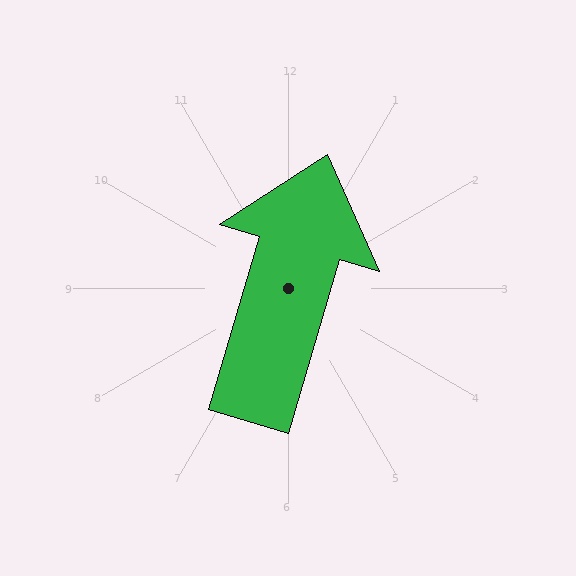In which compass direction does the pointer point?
North.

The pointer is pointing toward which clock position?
Roughly 1 o'clock.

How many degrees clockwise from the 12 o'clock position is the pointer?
Approximately 17 degrees.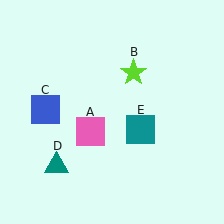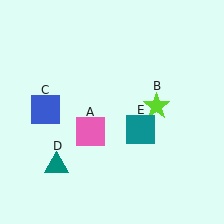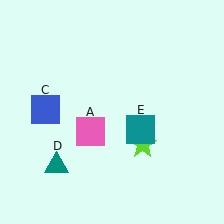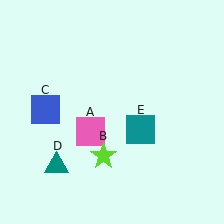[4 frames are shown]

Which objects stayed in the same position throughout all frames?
Pink square (object A) and blue square (object C) and teal triangle (object D) and teal square (object E) remained stationary.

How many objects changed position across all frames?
1 object changed position: lime star (object B).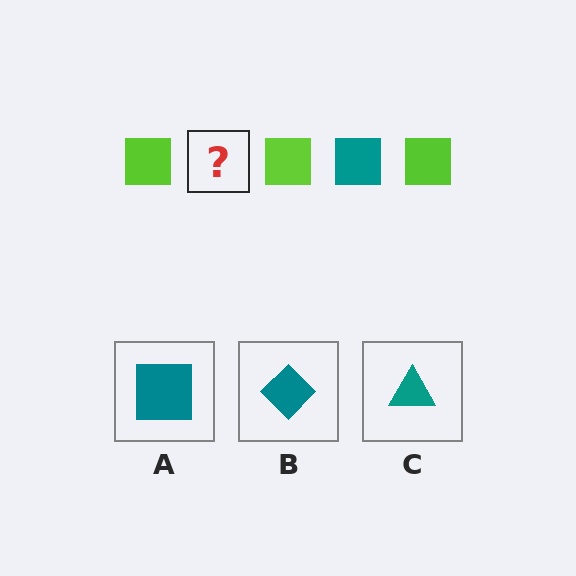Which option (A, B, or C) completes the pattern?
A.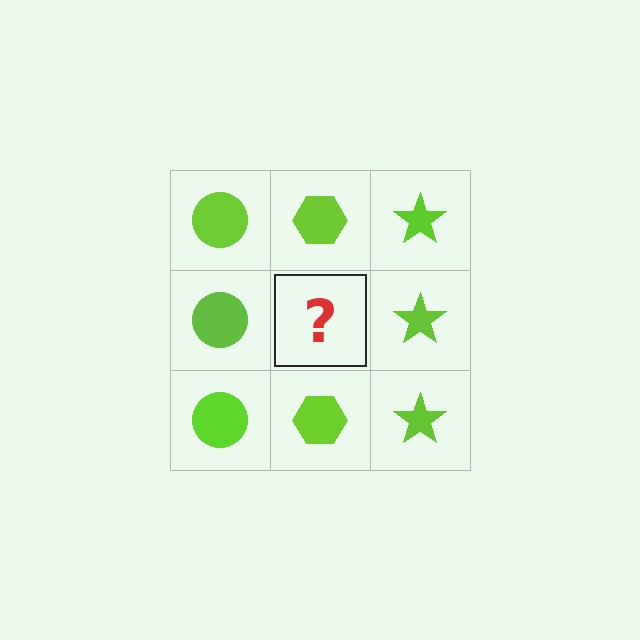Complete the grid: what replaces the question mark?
The question mark should be replaced with a lime hexagon.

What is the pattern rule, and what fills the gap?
The rule is that each column has a consistent shape. The gap should be filled with a lime hexagon.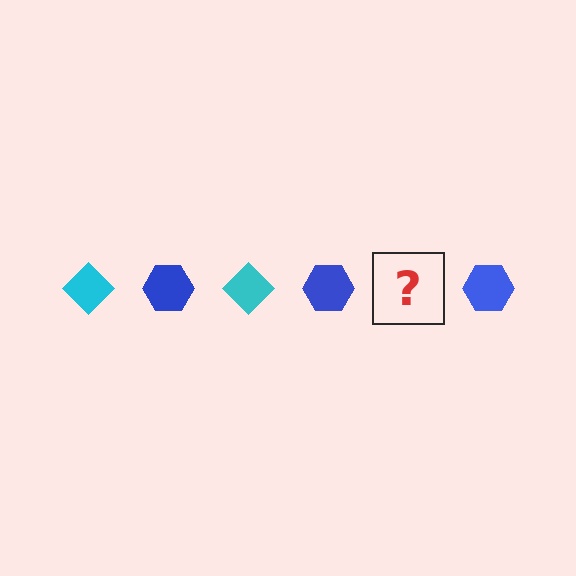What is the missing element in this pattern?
The missing element is a cyan diamond.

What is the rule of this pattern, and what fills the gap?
The rule is that the pattern alternates between cyan diamond and blue hexagon. The gap should be filled with a cyan diamond.